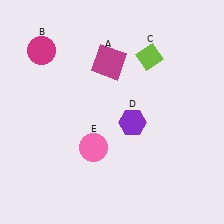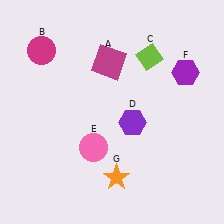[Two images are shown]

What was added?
A purple hexagon (F), an orange star (G) were added in Image 2.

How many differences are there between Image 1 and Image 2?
There are 2 differences between the two images.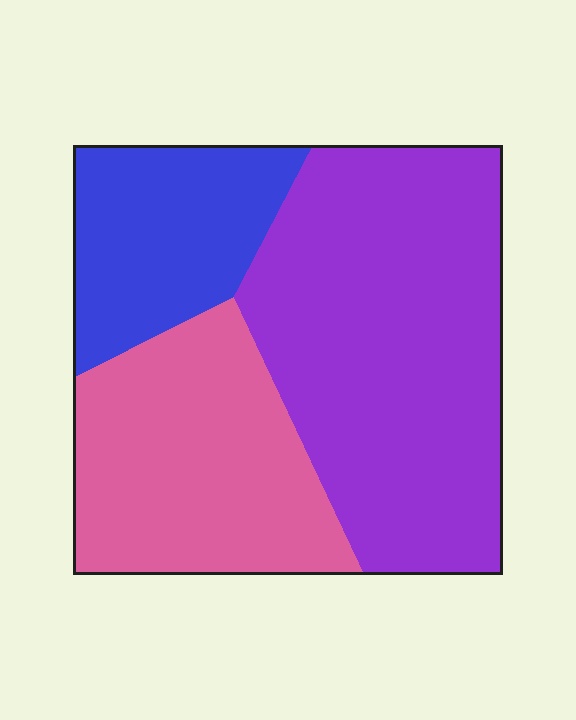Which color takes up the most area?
Purple, at roughly 50%.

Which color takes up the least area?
Blue, at roughly 20%.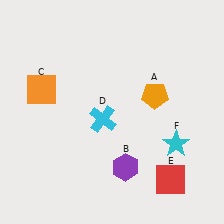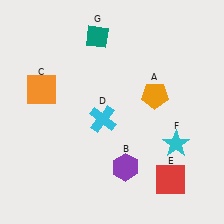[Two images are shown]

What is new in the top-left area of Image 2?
A teal diamond (G) was added in the top-left area of Image 2.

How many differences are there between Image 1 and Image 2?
There is 1 difference between the two images.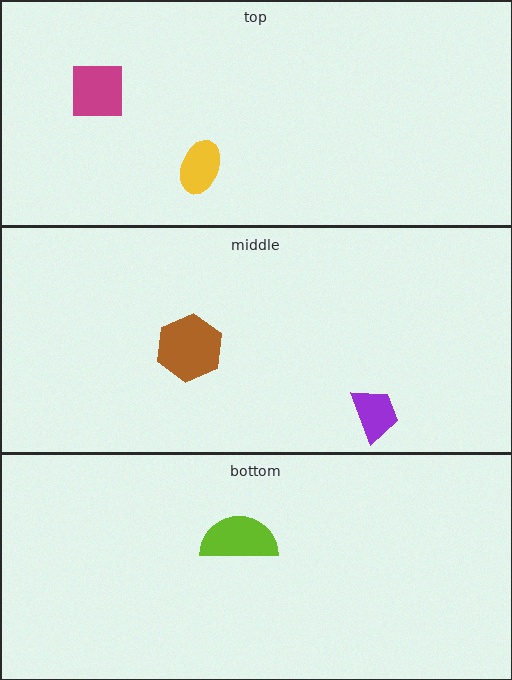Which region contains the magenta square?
The top region.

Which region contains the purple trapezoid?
The middle region.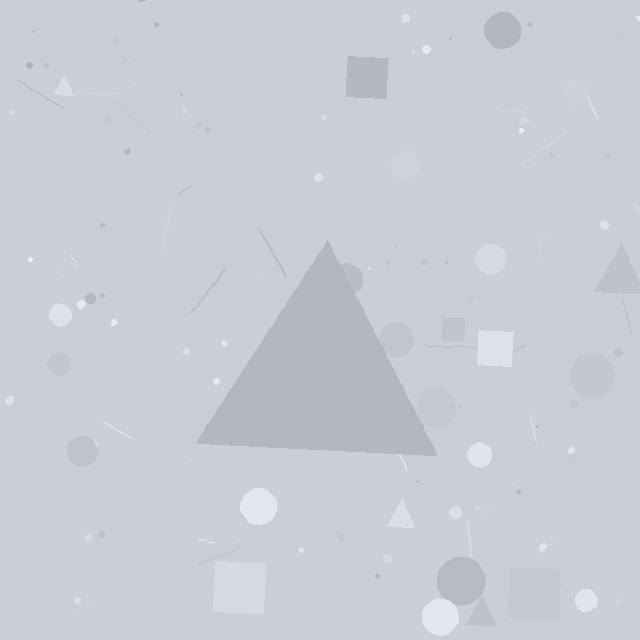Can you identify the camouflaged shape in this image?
The camouflaged shape is a triangle.